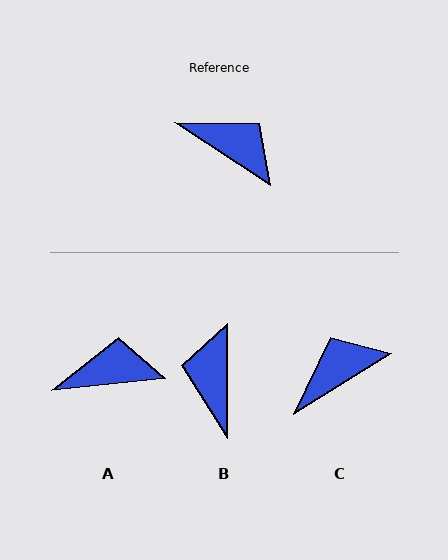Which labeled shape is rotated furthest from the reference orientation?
B, about 123 degrees away.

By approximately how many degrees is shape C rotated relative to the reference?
Approximately 65 degrees counter-clockwise.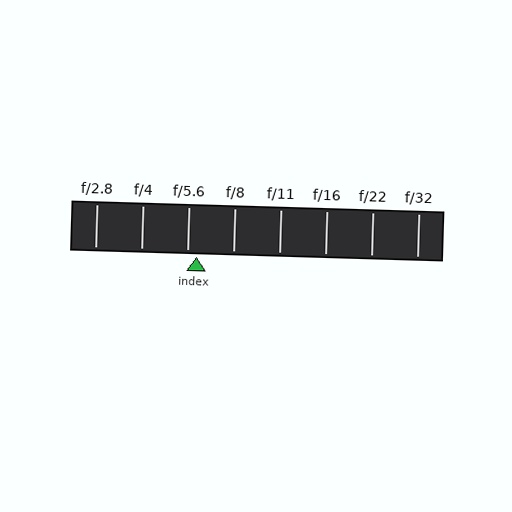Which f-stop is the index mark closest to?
The index mark is closest to f/5.6.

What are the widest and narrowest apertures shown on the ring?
The widest aperture shown is f/2.8 and the narrowest is f/32.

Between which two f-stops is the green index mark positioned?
The index mark is between f/5.6 and f/8.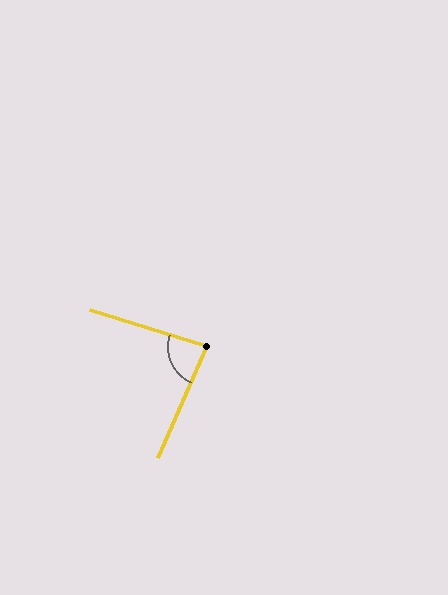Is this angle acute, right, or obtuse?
It is acute.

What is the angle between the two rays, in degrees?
Approximately 84 degrees.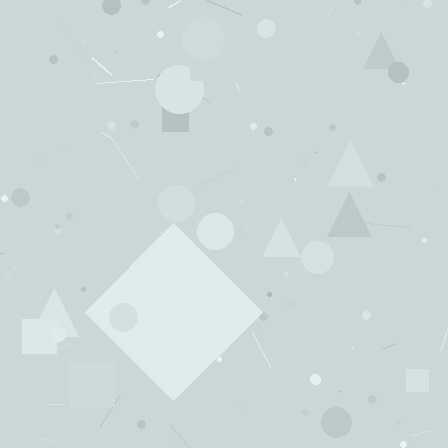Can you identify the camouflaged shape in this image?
The camouflaged shape is a diamond.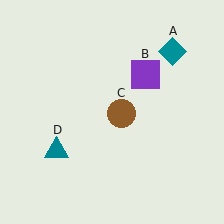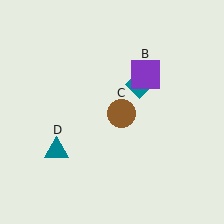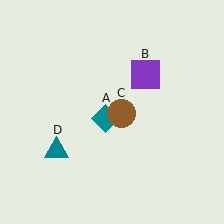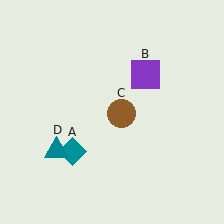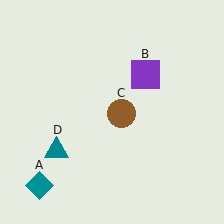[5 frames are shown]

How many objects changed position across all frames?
1 object changed position: teal diamond (object A).